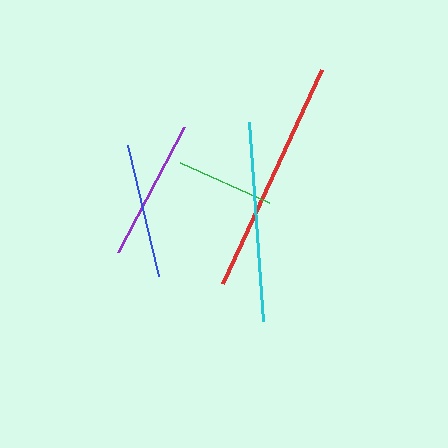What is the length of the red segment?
The red segment is approximately 236 pixels long.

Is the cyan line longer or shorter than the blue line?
The cyan line is longer than the blue line.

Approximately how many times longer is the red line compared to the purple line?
The red line is approximately 1.7 times the length of the purple line.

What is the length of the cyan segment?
The cyan segment is approximately 199 pixels long.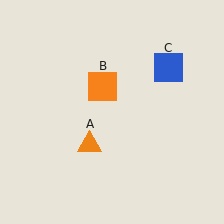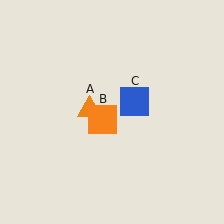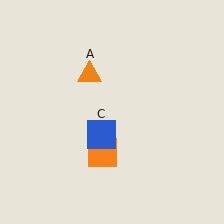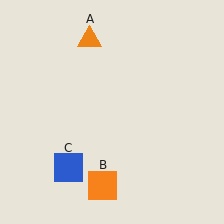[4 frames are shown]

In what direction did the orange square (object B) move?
The orange square (object B) moved down.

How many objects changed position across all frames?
3 objects changed position: orange triangle (object A), orange square (object B), blue square (object C).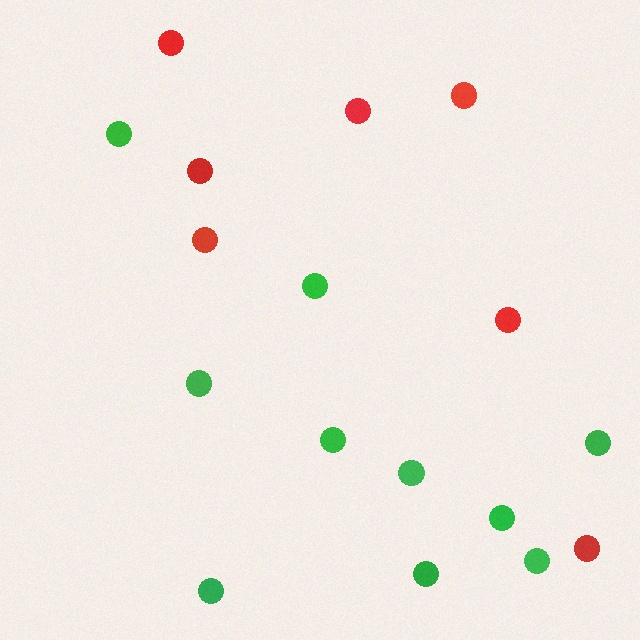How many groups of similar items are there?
There are 2 groups: one group of red circles (7) and one group of green circles (10).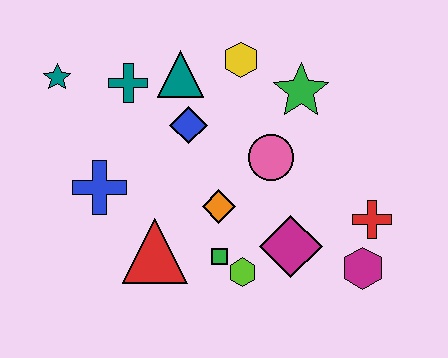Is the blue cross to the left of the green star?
Yes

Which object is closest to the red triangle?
The green square is closest to the red triangle.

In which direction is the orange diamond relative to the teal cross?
The orange diamond is below the teal cross.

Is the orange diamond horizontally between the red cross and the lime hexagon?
No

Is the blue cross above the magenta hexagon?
Yes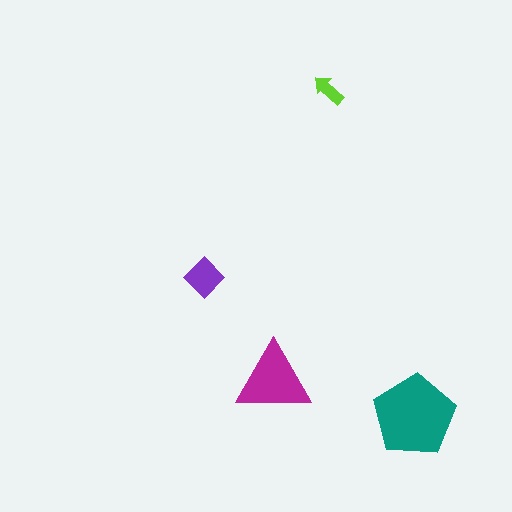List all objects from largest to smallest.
The teal pentagon, the magenta triangle, the purple diamond, the lime arrow.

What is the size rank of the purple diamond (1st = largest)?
3rd.